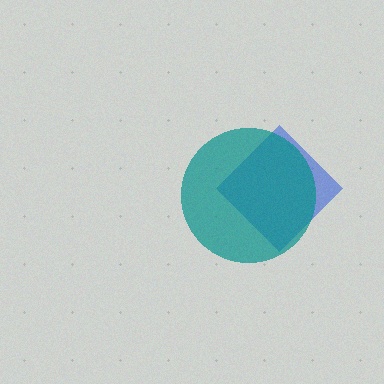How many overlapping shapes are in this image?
There are 2 overlapping shapes in the image.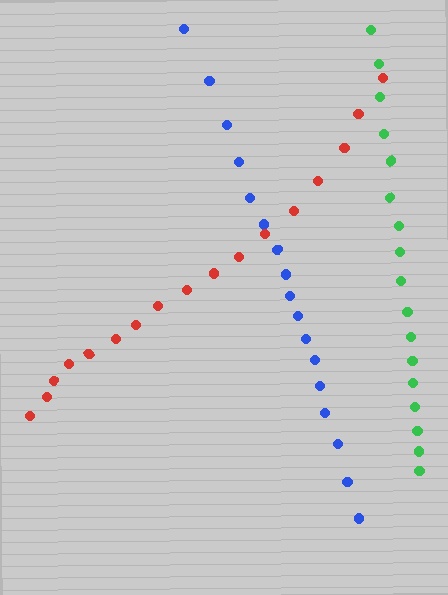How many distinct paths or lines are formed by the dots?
There are 3 distinct paths.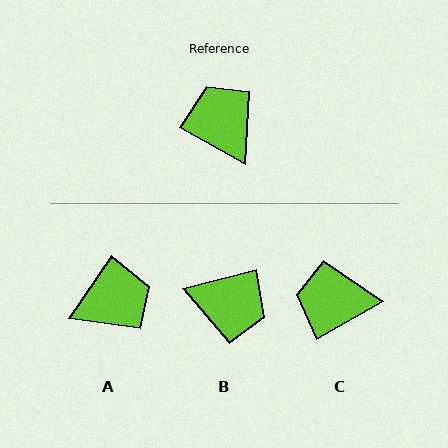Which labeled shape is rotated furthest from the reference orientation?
B, about 136 degrees away.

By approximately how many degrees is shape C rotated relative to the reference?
Approximately 58 degrees counter-clockwise.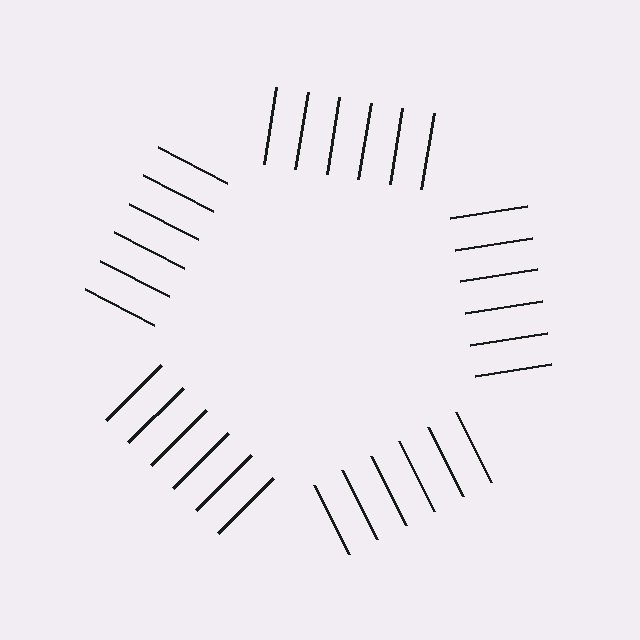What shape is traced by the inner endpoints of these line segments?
An illusory pentagon — the line segments terminate on its edges but no continuous stroke is drawn.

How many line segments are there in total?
30 — 6 along each of the 5 edges.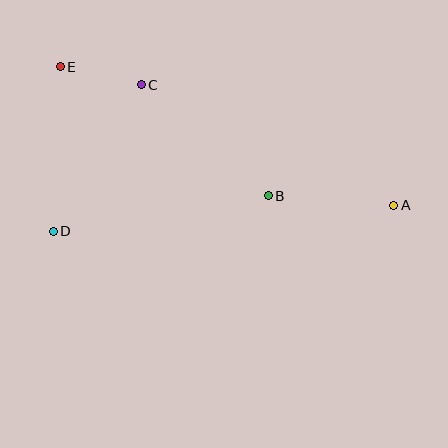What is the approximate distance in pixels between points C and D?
The distance between C and D is approximately 171 pixels.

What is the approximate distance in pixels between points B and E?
The distance between B and E is approximately 245 pixels.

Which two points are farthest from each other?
Points A and E are farthest from each other.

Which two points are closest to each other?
Points C and E are closest to each other.